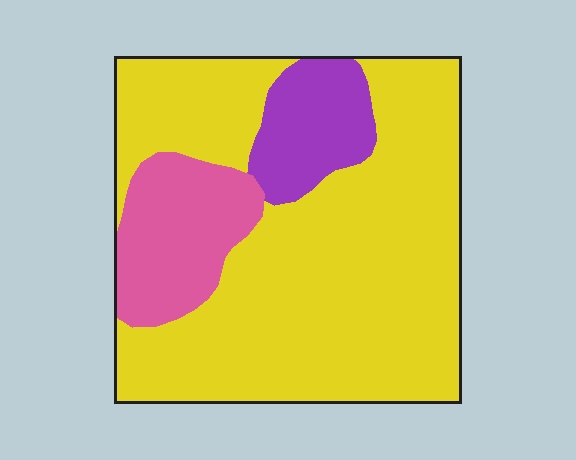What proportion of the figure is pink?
Pink takes up less than a quarter of the figure.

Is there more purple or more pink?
Pink.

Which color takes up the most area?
Yellow, at roughly 75%.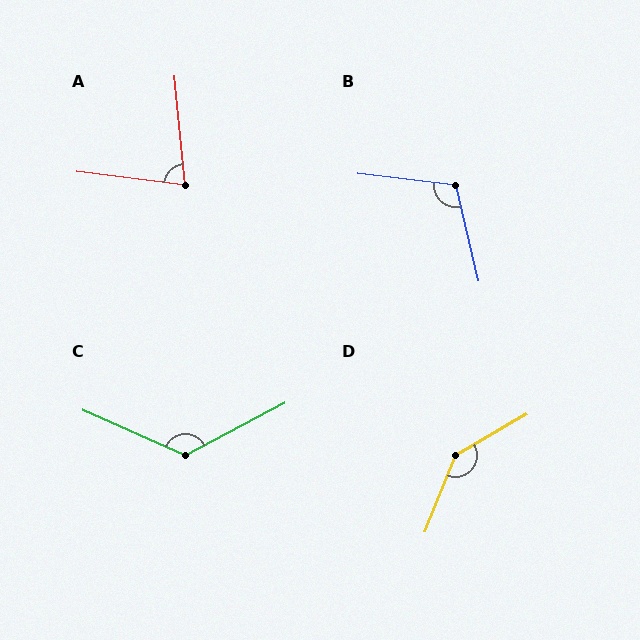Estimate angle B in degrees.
Approximately 110 degrees.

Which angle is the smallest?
A, at approximately 78 degrees.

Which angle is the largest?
D, at approximately 142 degrees.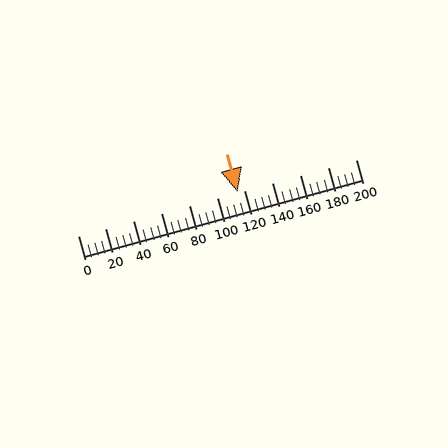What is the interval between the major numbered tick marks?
The major tick marks are spaced 20 units apart.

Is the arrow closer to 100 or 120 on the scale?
The arrow is closer to 120.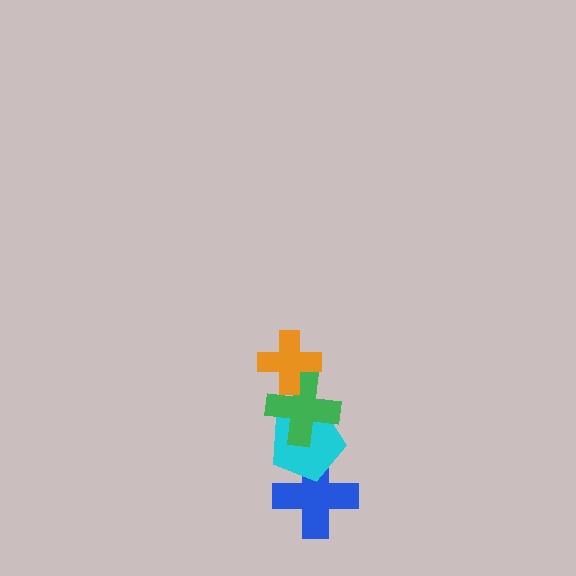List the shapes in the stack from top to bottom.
From top to bottom: the orange cross, the green cross, the cyan pentagon, the blue cross.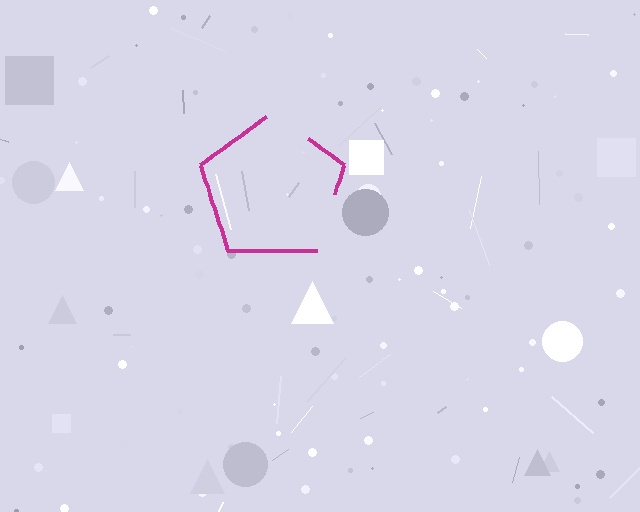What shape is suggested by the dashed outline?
The dashed outline suggests a pentagon.